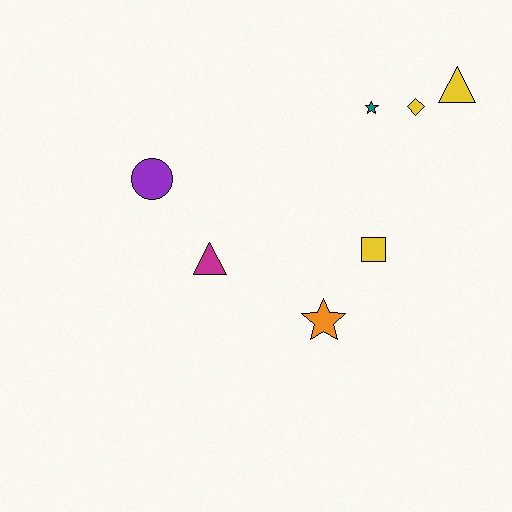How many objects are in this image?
There are 7 objects.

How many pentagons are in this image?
There are no pentagons.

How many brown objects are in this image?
There are no brown objects.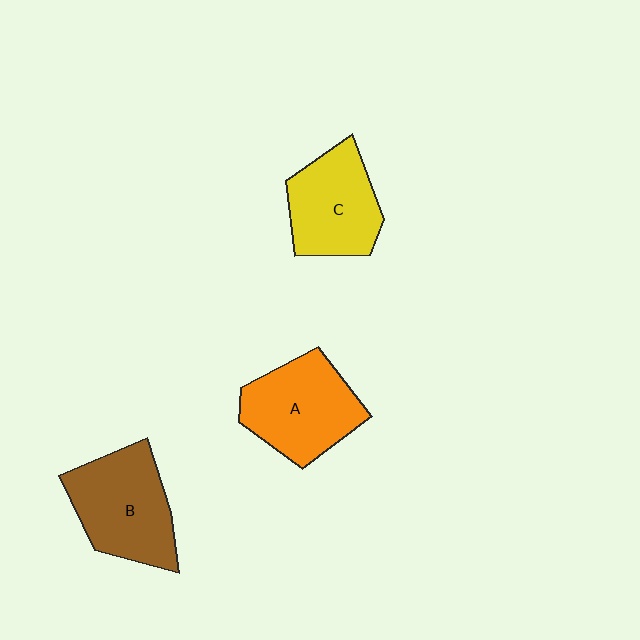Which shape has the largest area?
Shape B (brown).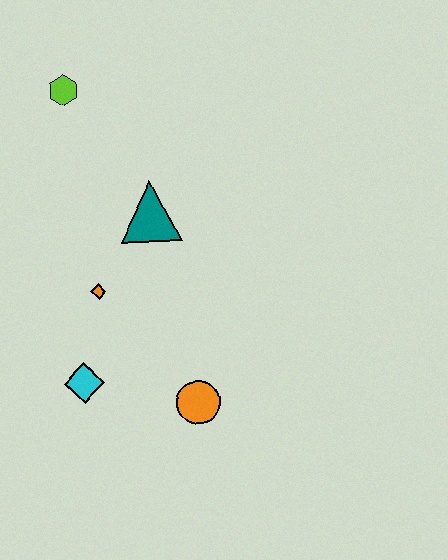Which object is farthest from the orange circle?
The lime hexagon is farthest from the orange circle.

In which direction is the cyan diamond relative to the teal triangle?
The cyan diamond is below the teal triangle.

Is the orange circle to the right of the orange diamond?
Yes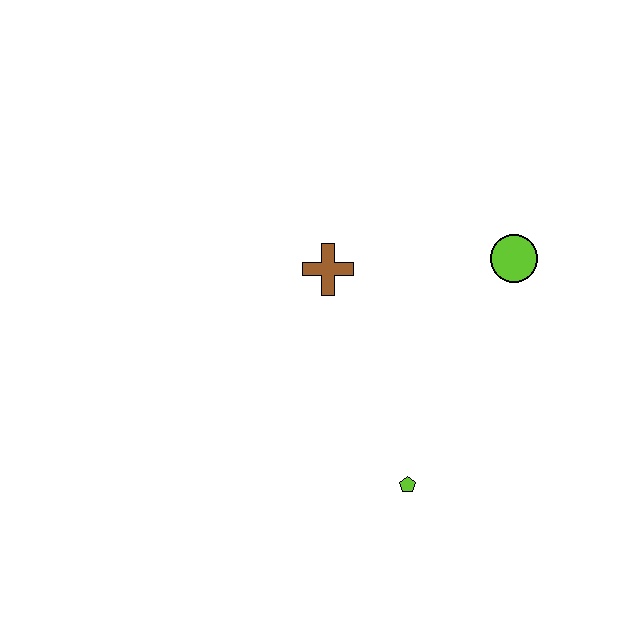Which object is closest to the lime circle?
The brown cross is closest to the lime circle.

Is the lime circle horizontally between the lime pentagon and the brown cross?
No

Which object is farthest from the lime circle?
The lime pentagon is farthest from the lime circle.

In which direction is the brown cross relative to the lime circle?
The brown cross is to the left of the lime circle.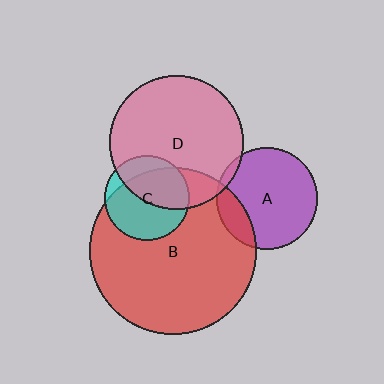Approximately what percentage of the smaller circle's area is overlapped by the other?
Approximately 50%.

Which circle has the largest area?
Circle B (red).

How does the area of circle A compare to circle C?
Approximately 1.4 times.